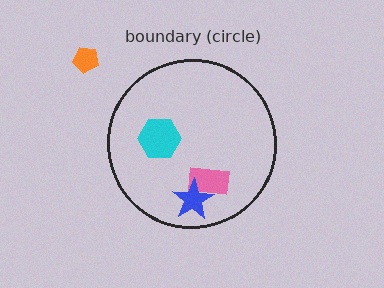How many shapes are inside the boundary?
3 inside, 1 outside.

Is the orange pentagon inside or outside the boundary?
Outside.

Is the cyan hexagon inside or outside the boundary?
Inside.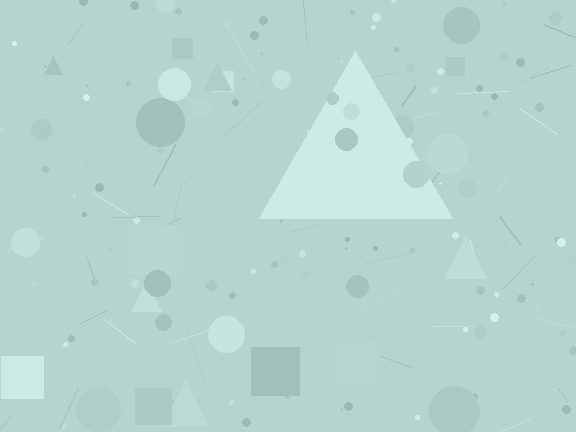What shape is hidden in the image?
A triangle is hidden in the image.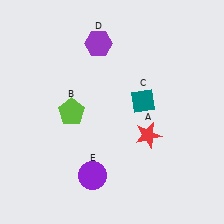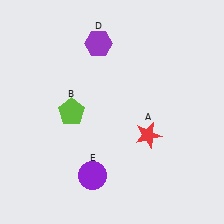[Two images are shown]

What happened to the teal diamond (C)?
The teal diamond (C) was removed in Image 2. It was in the top-right area of Image 1.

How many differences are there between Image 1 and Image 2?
There is 1 difference between the two images.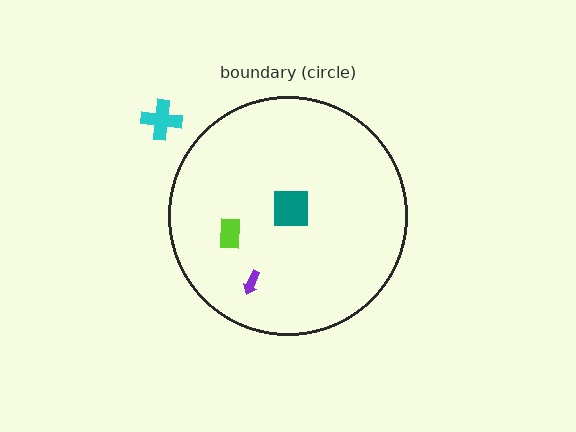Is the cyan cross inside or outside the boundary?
Outside.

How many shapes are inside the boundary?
3 inside, 1 outside.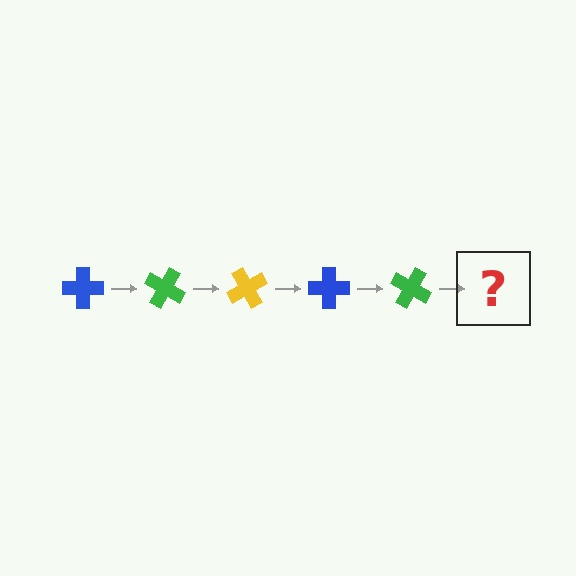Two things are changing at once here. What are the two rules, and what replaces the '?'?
The two rules are that it rotates 30 degrees each step and the color cycles through blue, green, and yellow. The '?' should be a yellow cross, rotated 150 degrees from the start.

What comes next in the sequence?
The next element should be a yellow cross, rotated 150 degrees from the start.